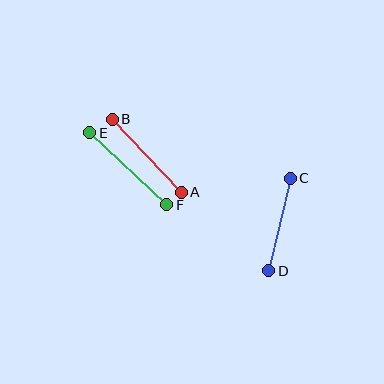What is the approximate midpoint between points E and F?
The midpoint is at approximately (128, 169) pixels.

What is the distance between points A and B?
The distance is approximately 100 pixels.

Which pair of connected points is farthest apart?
Points E and F are farthest apart.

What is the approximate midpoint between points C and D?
The midpoint is at approximately (279, 224) pixels.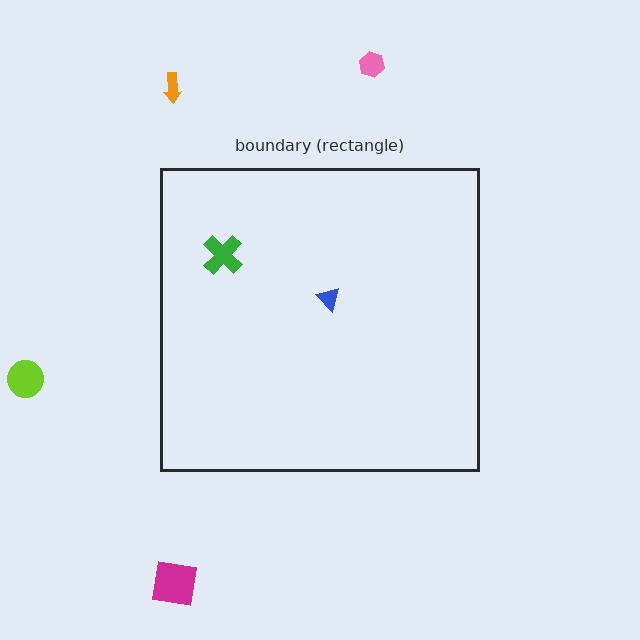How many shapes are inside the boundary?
2 inside, 4 outside.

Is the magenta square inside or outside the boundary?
Outside.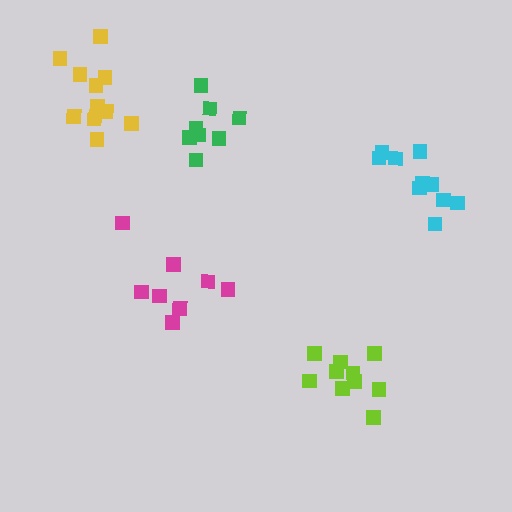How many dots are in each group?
Group 1: 10 dots, Group 2: 10 dots, Group 3: 9 dots, Group 4: 8 dots, Group 5: 12 dots (49 total).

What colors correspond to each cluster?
The clusters are colored: lime, cyan, green, magenta, yellow.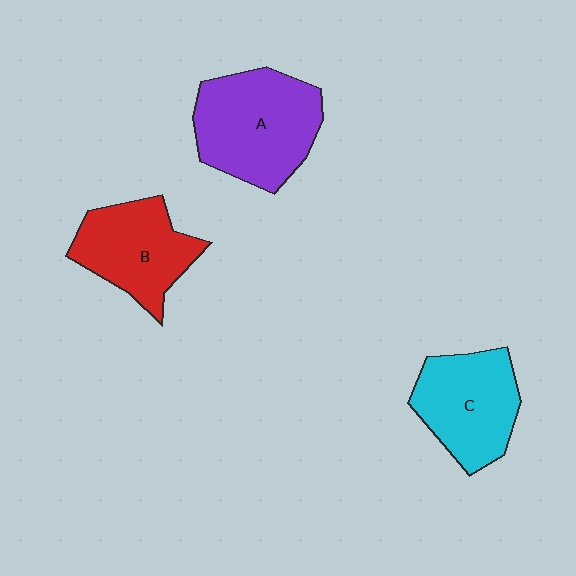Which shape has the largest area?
Shape A (purple).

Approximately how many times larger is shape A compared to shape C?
Approximately 1.2 times.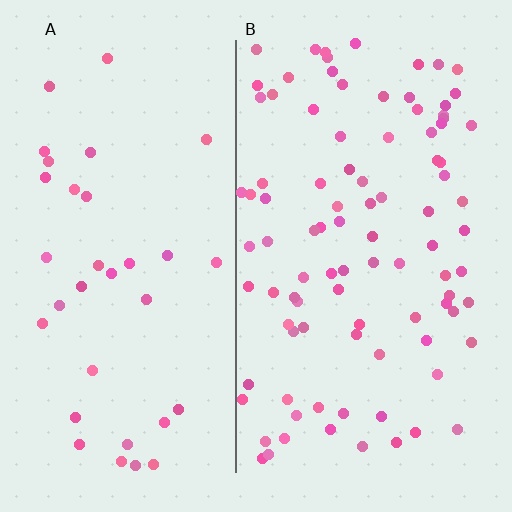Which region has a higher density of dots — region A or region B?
B (the right).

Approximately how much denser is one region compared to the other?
Approximately 2.7× — region B over region A.